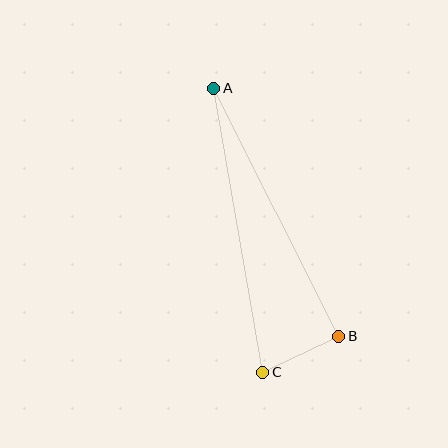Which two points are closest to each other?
Points B and C are closest to each other.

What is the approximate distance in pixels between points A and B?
The distance between A and B is approximately 278 pixels.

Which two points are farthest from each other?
Points A and C are farthest from each other.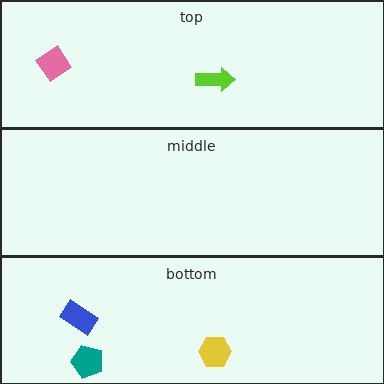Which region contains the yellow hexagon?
The bottom region.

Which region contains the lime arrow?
The top region.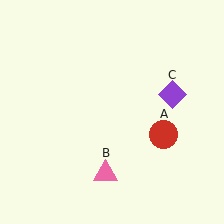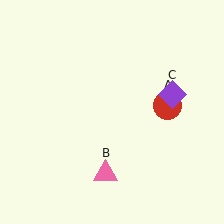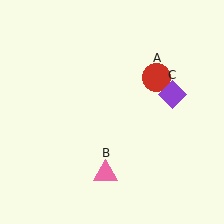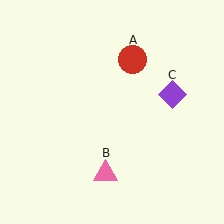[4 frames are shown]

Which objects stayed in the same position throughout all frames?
Pink triangle (object B) and purple diamond (object C) remained stationary.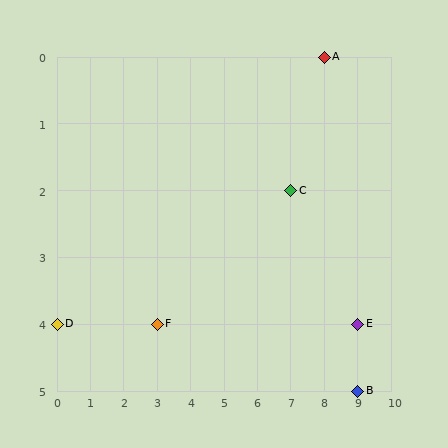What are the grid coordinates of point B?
Point B is at grid coordinates (9, 5).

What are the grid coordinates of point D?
Point D is at grid coordinates (0, 4).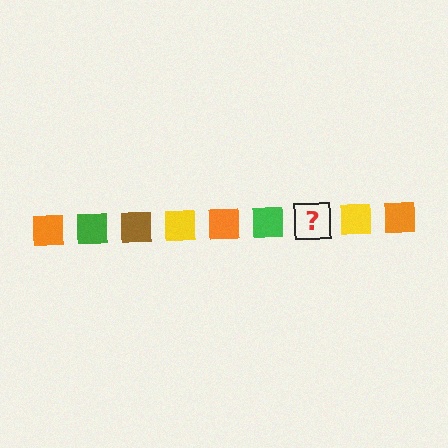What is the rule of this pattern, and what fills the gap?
The rule is that the pattern cycles through orange, green, brown, yellow squares. The gap should be filled with a brown square.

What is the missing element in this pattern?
The missing element is a brown square.